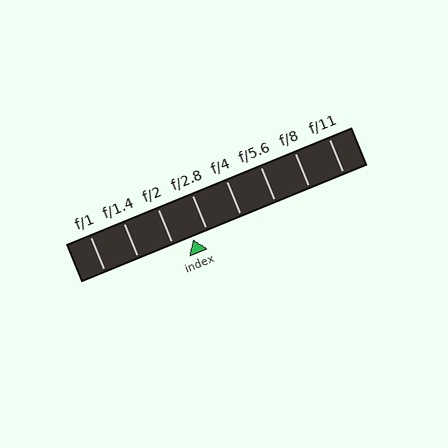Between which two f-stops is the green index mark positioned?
The index mark is between f/2 and f/2.8.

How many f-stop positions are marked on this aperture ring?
There are 8 f-stop positions marked.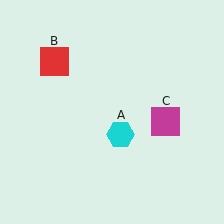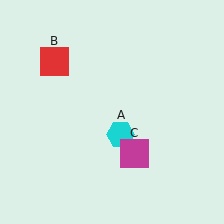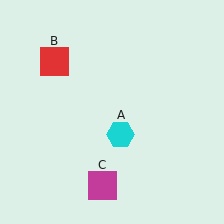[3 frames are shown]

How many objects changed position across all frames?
1 object changed position: magenta square (object C).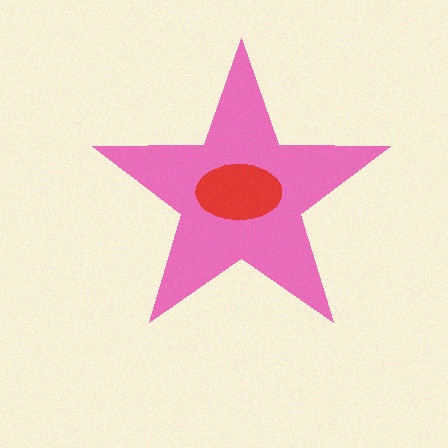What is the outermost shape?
The pink star.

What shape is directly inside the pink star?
The red ellipse.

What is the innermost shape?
The red ellipse.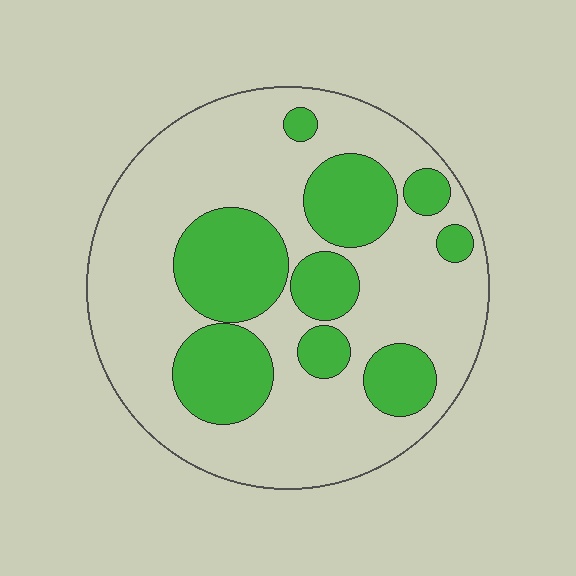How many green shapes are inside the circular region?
9.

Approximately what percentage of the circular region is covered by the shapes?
Approximately 30%.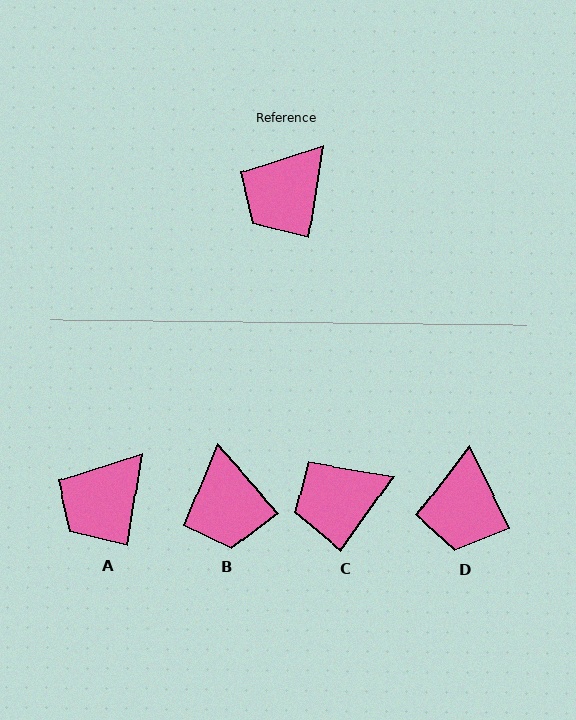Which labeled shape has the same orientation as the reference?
A.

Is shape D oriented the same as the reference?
No, it is off by about 35 degrees.